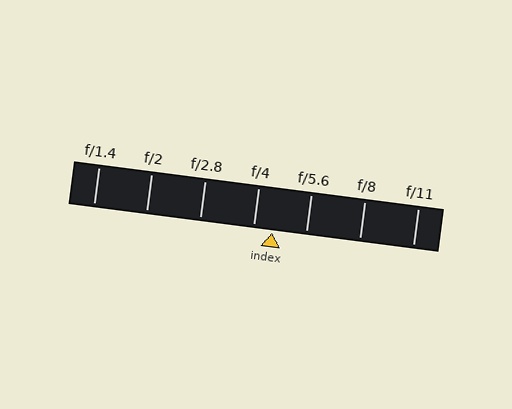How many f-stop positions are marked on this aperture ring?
There are 7 f-stop positions marked.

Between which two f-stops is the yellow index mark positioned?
The index mark is between f/4 and f/5.6.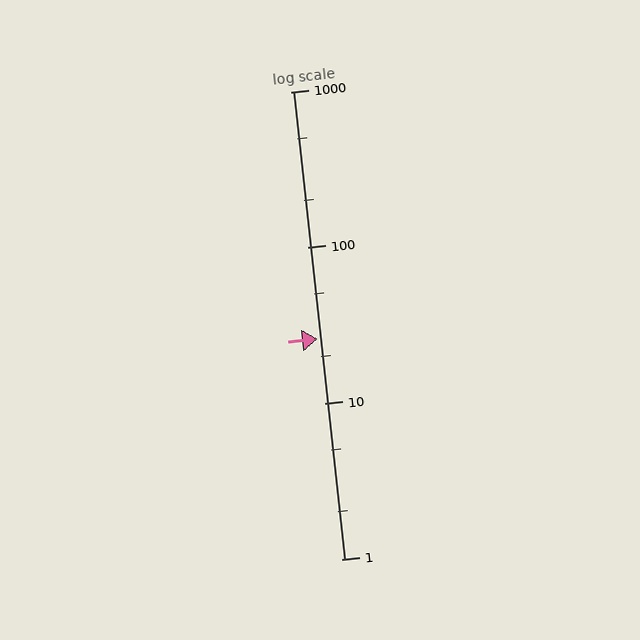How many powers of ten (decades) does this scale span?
The scale spans 3 decades, from 1 to 1000.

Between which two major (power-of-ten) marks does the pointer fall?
The pointer is between 10 and 100.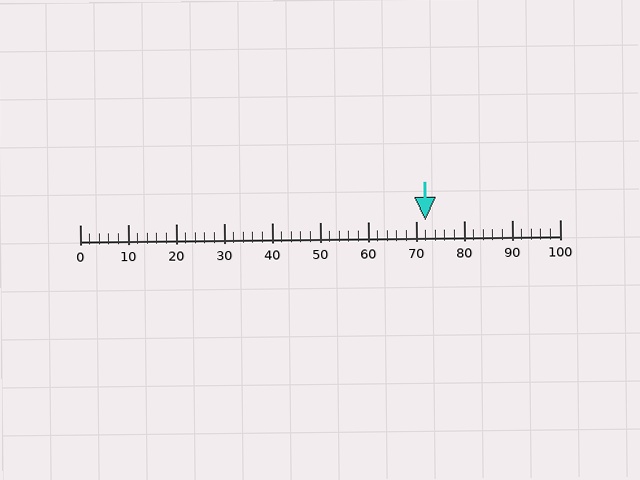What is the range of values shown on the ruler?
The ruler shows values from 0 to 100.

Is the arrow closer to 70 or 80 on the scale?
The arrow is closer to 70.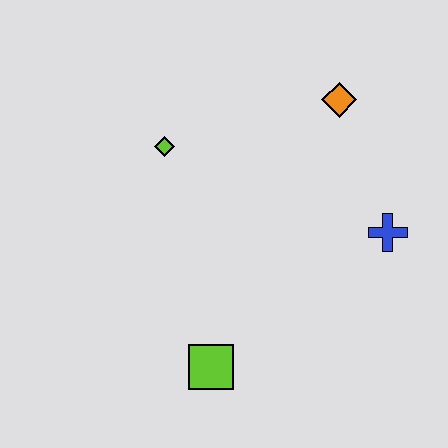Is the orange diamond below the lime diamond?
No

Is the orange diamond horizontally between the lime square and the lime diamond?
No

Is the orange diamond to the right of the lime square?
Yes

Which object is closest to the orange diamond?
The blue cross is closest to the orange diamond.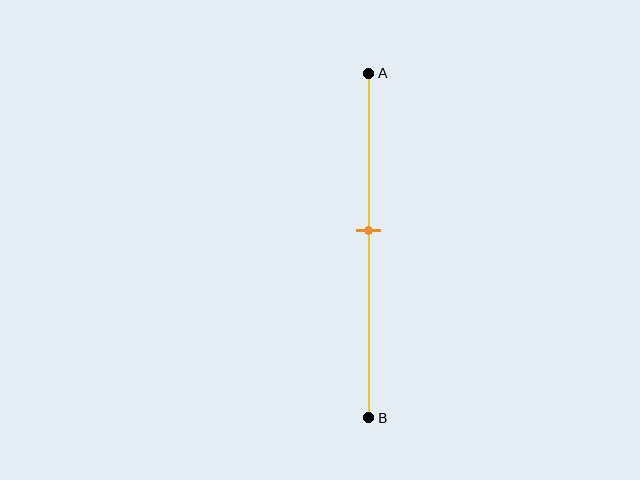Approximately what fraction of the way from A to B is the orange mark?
The orange mark is approximately 45% of the way from A to B.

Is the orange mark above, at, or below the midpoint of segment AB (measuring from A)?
The orange mark is above the midpoint of segment AB.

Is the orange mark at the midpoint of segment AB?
No, the mark is at about 45% from A, not at the 50% midpoint.